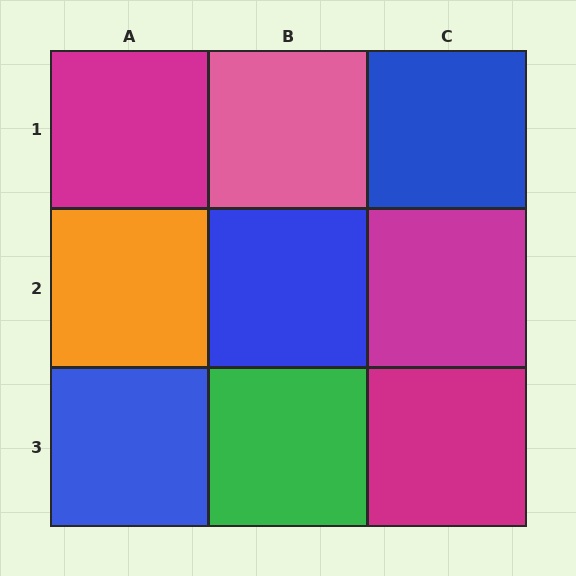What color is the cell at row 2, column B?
Blue.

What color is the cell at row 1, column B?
Pink.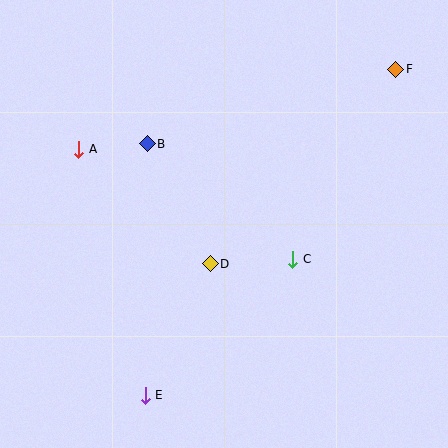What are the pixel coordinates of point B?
Point B is at (147, 144).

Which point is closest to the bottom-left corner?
Point E is closest to the bottom-left corner.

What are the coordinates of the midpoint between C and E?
The midpoint between C and E is at (219, 327).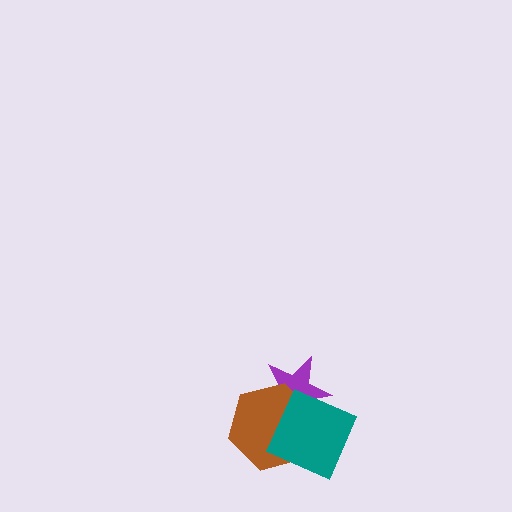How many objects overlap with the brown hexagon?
2 objects overlap with the brown hexagon.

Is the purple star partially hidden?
Yes, it is partially covered by another shape.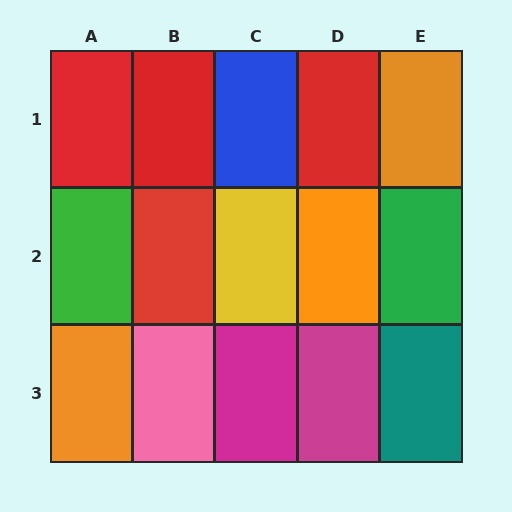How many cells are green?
2 cells are green.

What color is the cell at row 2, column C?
Yellow.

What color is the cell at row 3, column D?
Magenta.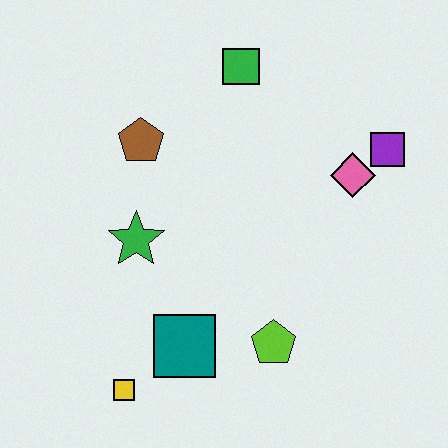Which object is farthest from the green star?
The purple square is farthest from the green star.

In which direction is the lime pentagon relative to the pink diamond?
The lime pentagon is below the pink diamond.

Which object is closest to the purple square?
The pink diamond is closest to the purple square.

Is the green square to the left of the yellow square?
No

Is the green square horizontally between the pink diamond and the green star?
Yes